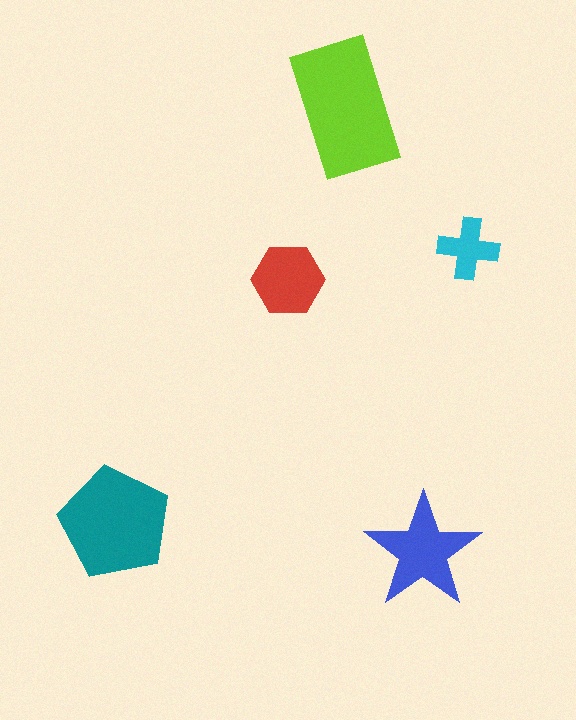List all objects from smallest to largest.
The cyan cross, the red hexagon, the blue star, the teal pentagon, the lime rectangle.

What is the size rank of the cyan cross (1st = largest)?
5th.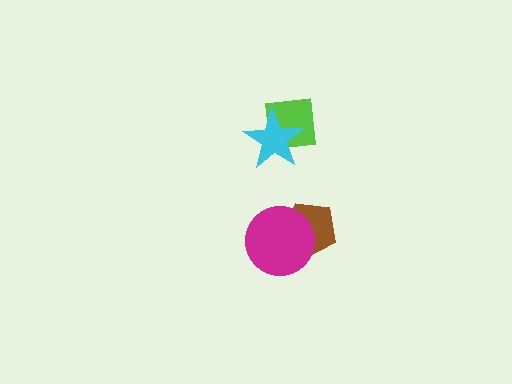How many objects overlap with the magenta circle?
1 object overlaps with the magenta circle.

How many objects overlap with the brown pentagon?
1 object overlaps with the brown pentagon.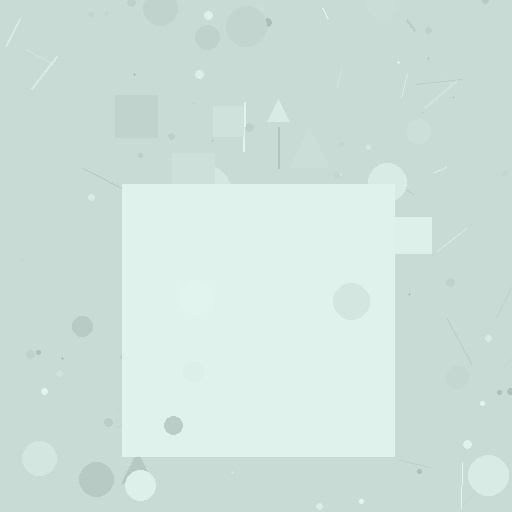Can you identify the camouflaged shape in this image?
The camouflaged shape is a square.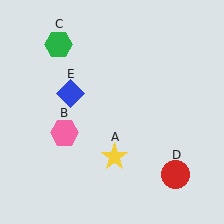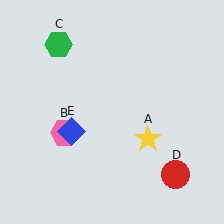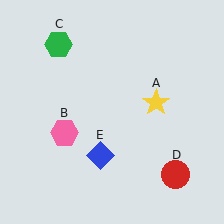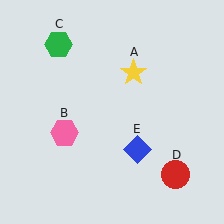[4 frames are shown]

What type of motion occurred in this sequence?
The yellow star (object A), blue diamond (object E) rotated counterclockwise around the center of the scene.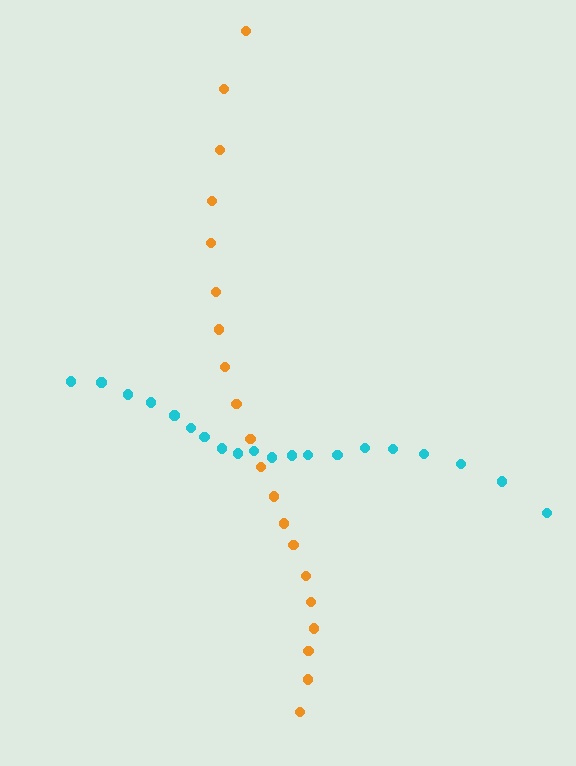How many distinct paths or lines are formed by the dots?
There are 2 distinct paths.